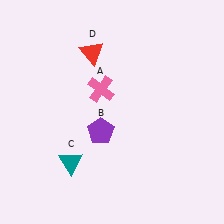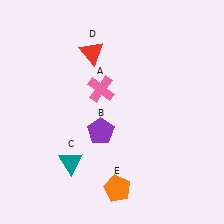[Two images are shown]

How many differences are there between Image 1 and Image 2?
There is 1 difference between the two images.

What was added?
An orange pentagon (E) was added in Image 2.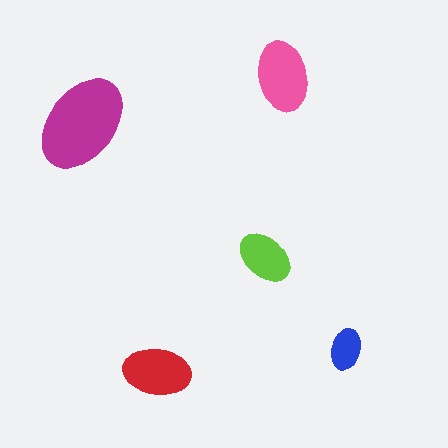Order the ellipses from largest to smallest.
the magenta one, the pink one, the red one, the lime one, the blue one.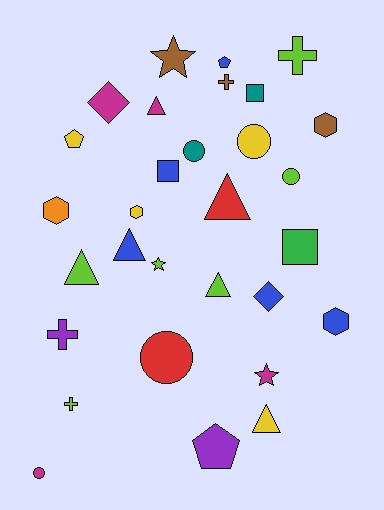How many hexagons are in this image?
There are 4 hexagons.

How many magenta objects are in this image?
There are 4 magenta objects.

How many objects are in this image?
There are 30 objects.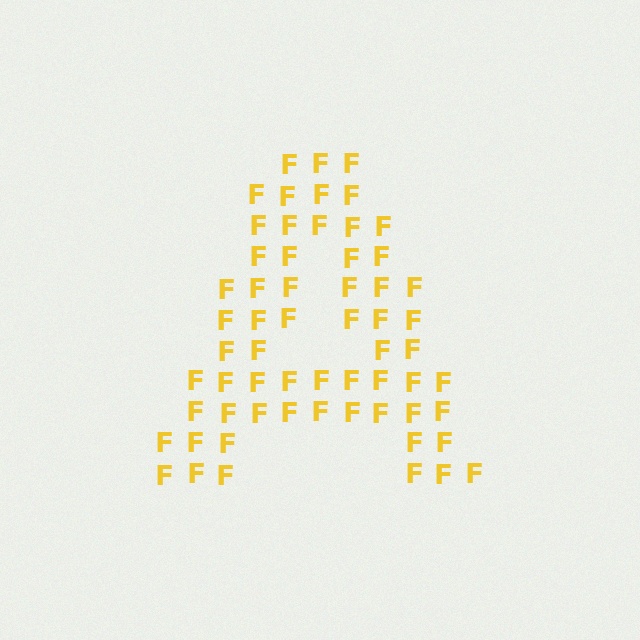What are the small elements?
The small elements are letter F's.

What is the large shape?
The large shape is the letter A.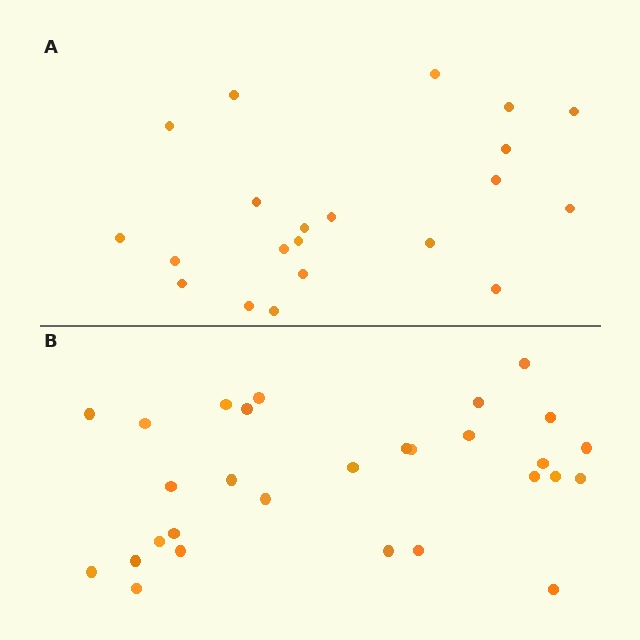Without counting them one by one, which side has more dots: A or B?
Region B (the bottom region) has more dots.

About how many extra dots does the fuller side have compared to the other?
Region B has roughly 8 or so more dots than region A.